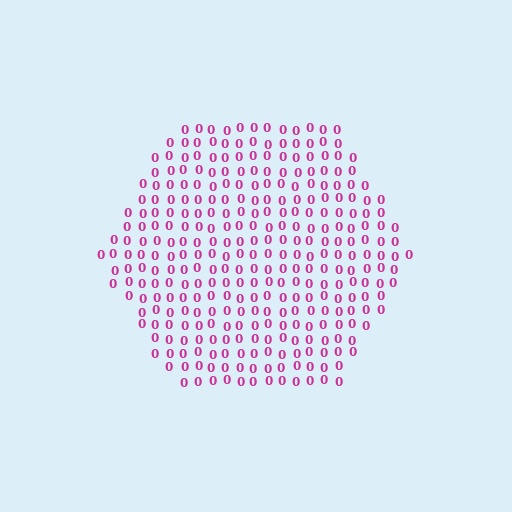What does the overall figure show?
The overall figure shows a hexagon.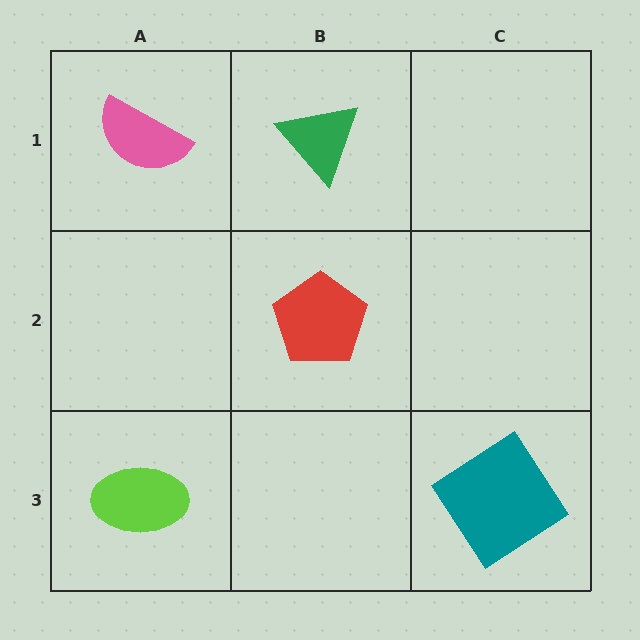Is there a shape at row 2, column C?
No, that cell is empty.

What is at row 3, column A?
A lime ellipse.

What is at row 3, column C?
A teal diamond.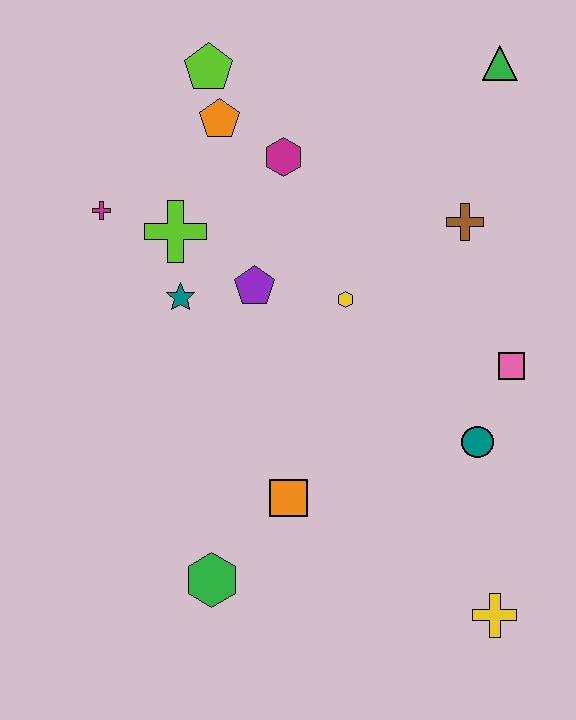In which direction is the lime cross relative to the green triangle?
The lime cross is to the left of the green triangle.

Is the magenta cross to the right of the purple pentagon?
No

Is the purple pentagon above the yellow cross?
Yes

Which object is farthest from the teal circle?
The lime pentagon is farthest from the teal circle.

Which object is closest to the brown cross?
The yellow hexagon is closest to the brown cross.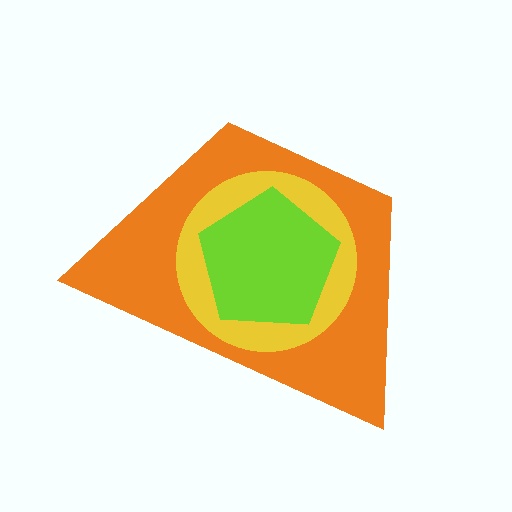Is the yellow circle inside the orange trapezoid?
Yes.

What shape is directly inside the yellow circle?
The lime pentagon.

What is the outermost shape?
The orange trapezoid.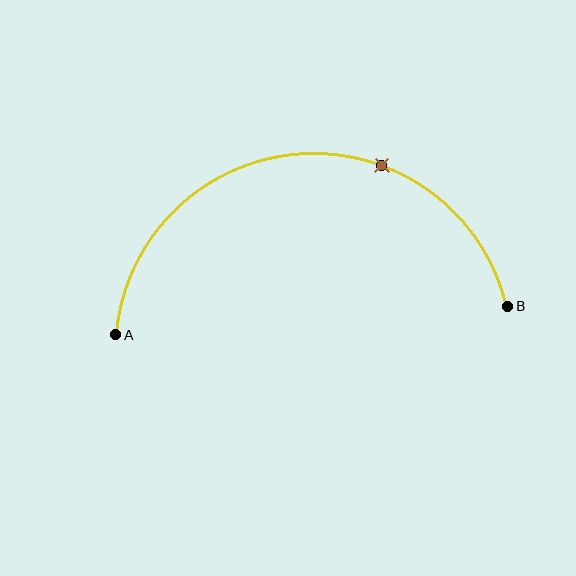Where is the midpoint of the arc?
The arc midpoint is the point on the curve farthest from the straight line joining A and B. It sits above that line.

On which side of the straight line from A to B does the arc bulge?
The arc bulges above the straight line connecting A and B.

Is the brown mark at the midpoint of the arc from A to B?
No. The brown mark lies on the arc but is closer to endpoint B. The arc midpoint would be at the point on the curve equidistant along the arc from both A and B.